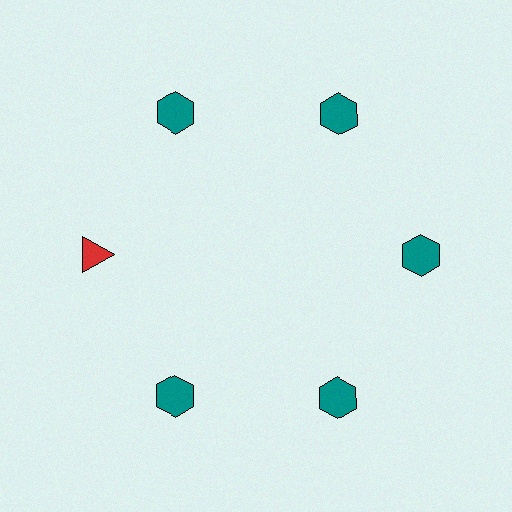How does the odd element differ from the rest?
It differs in both color (red instead of teal) and shape (triangle instead of hexagon).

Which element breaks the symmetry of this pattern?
The red triangle at roughly the 9 o'clock position breaks the symmetry. All other shapes are teal hexagons.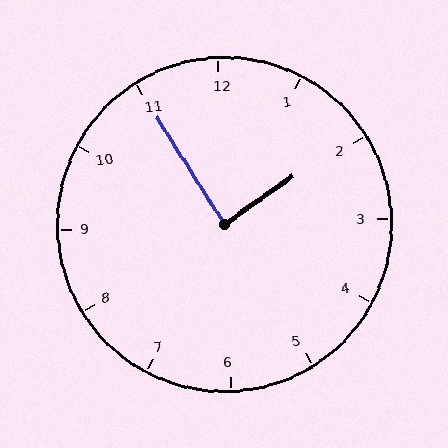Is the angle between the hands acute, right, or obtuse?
It is right.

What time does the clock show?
1:55.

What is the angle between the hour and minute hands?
Approximately 88 degrees.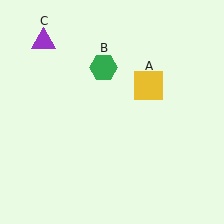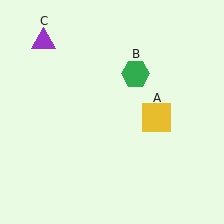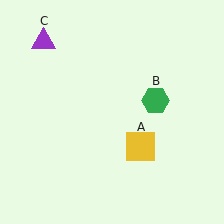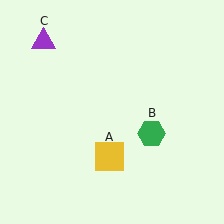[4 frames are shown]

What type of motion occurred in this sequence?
The yellow square (object A), green hexagon (object B) rotated clockwise around the center of the scene.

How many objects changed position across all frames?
2 objects changed position: yellow square (object A), green hexagon (object B).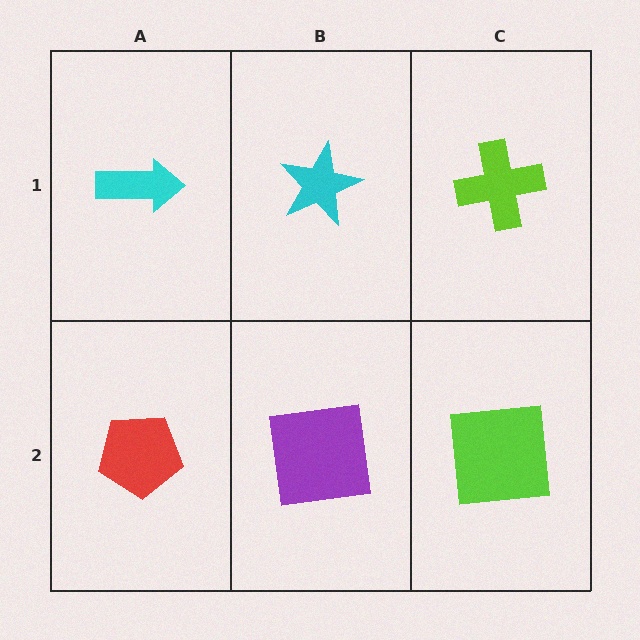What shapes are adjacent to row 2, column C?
A lime cross (row 1, column C), a purple square (row 2, column B).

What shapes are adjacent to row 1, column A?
A red pentagon (row 2, column A), a cyan star (row 1, column B).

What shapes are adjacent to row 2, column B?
A cyan star (row 1, column B), a red pentagon (row 2, column A), a lime square (row 2, column C).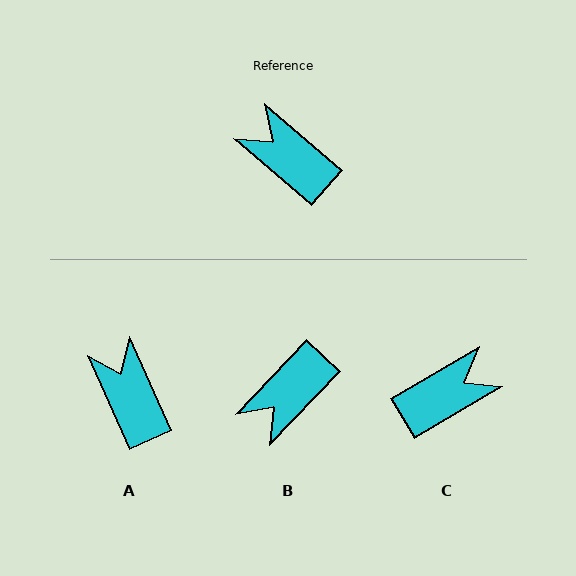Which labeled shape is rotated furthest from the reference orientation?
C, about 109 degrees away.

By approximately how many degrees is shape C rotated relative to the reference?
Approximately 109 degrees clockwise.